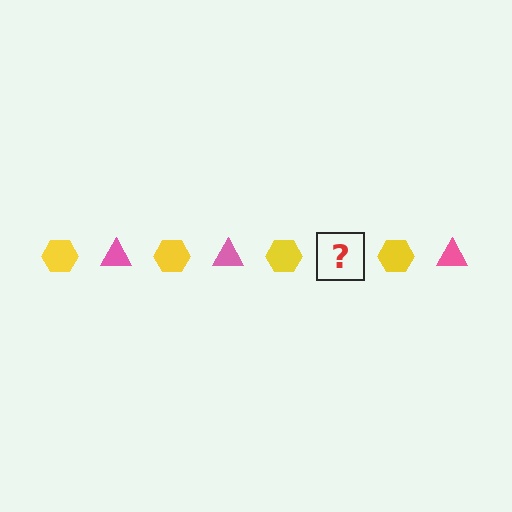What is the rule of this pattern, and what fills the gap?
The rule is that the pattern alternates between yellow hexagon and pink triangle. The gap should be filled with a pink triangle.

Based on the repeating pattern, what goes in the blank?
The blank should be a pink triangle.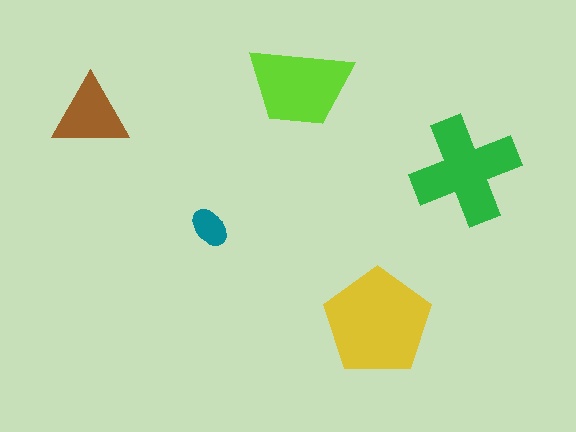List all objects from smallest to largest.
The teal ellipse, the brown triangle, the lime trapezoid, the green cross, the yellow pentagon.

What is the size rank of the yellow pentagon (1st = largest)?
1st.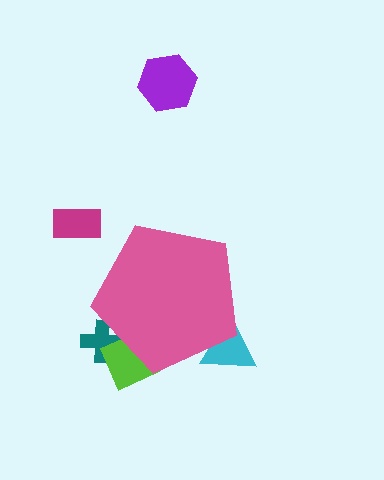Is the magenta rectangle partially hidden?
No, the magenta rectangle is fully visible.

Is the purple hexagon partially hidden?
No, the purple hexagon is fully visible.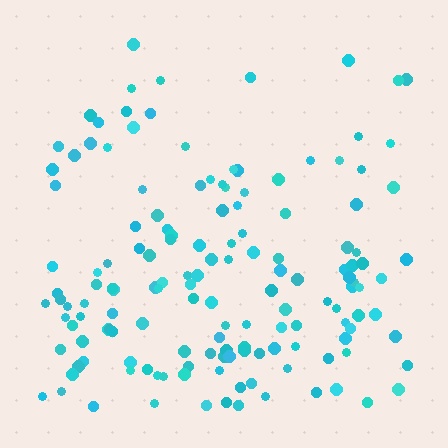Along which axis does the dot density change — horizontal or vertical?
Vertical.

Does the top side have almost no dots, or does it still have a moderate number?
Still a moderate number, just noticeably fewer than the bottom.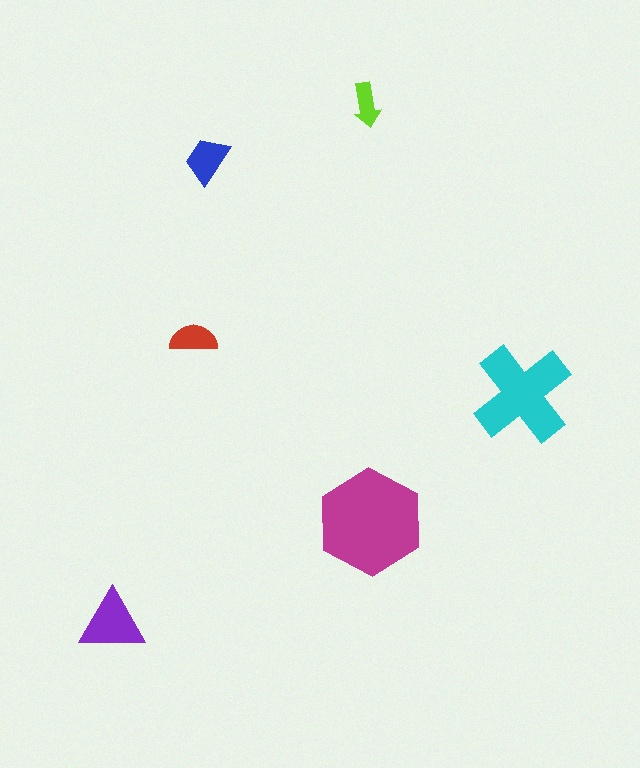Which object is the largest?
The magenta hexagon.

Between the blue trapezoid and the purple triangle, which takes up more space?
The purple triangle.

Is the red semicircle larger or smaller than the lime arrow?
Larger.